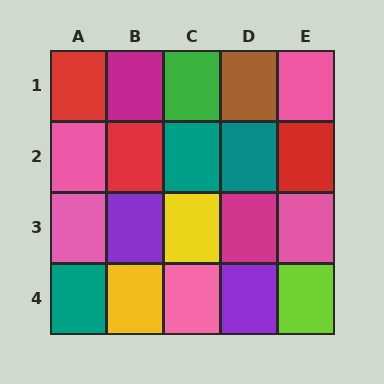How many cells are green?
1 cell is green.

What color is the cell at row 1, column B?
Magenta.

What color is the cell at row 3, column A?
Pink.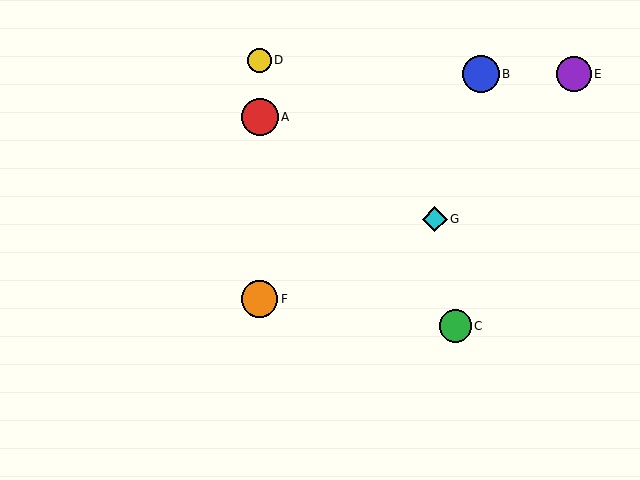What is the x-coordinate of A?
Object A is at x≈260.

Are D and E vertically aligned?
No, D is at x≈260 and E is at x≈574.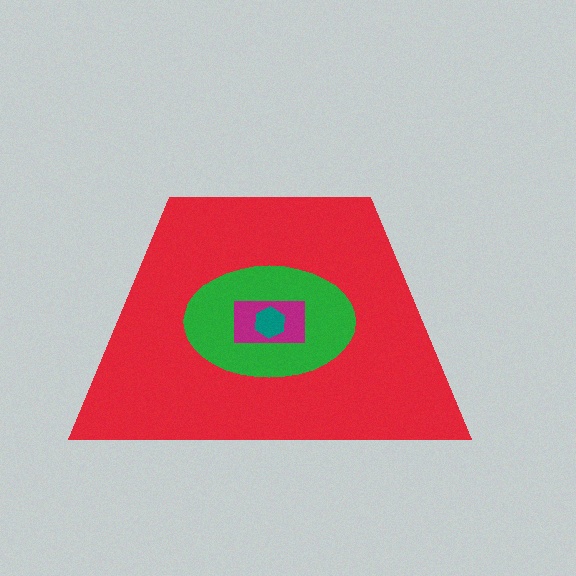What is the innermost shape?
The teal hexagon.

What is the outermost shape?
The red trapezoid.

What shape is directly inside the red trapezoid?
The green ellipse.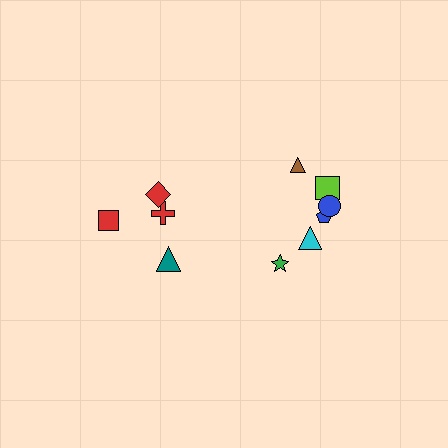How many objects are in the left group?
There are 4 objects.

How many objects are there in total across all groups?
There are 10 objects.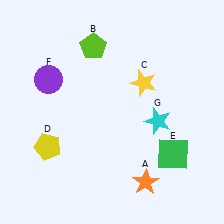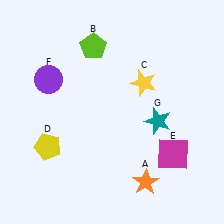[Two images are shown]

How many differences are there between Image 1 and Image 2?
There are 2 differences between the two images.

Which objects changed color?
E changed from green to magenta. G changed from cyan to teal.